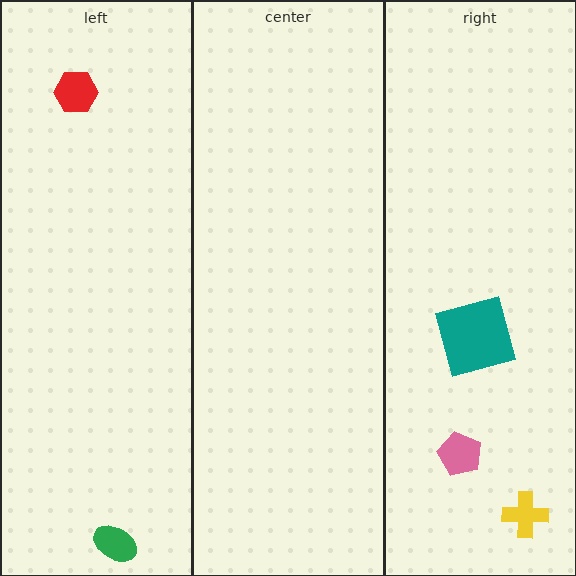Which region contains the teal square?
The right region.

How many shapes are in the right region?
3.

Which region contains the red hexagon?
The left region.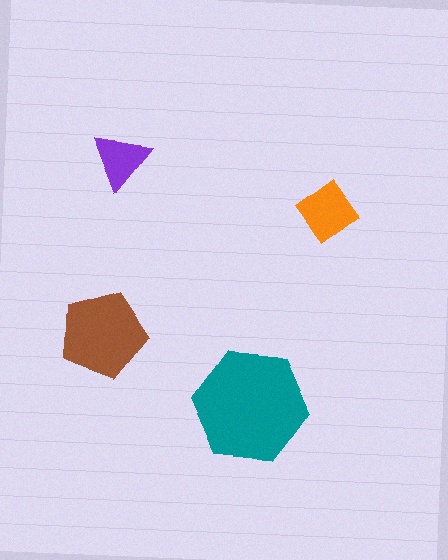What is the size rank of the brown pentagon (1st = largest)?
2nd.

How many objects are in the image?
There are 4 objects in the image.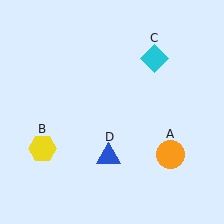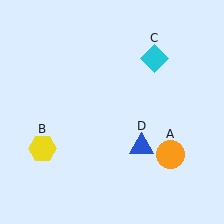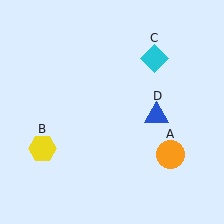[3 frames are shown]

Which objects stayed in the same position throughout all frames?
Orange circle (object A) and yellow hexagon (object B) and cyan diamond (object C) remained stationary.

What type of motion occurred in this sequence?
The blue triangle (object D) rotated counterclockwise around the center of the scene.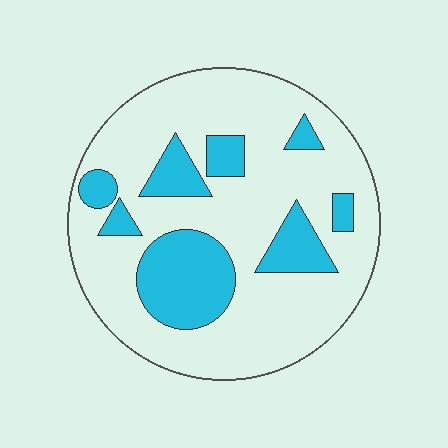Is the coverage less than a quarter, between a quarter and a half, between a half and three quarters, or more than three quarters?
Less than a quarter.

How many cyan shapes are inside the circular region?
8.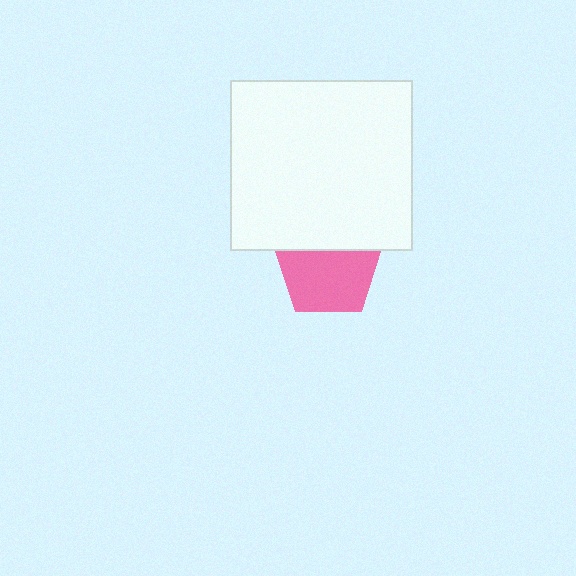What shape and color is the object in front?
The object in front is a white rectangle.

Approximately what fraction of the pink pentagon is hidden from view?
Roughly 32% of the pink pentagon is hidden behind the white rectangle.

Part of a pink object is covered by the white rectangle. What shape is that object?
It is a pentagon.